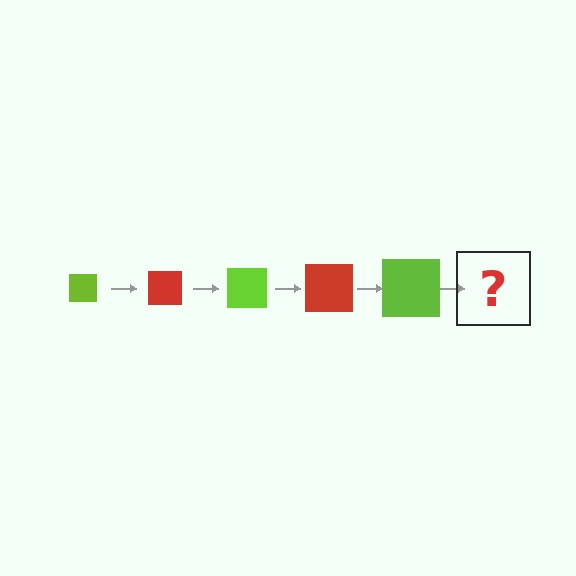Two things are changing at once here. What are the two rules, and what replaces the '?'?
The two rules are that the square grows larger each step and the color cycles through lime and red. The '?' should be a red square, larger than the previous one.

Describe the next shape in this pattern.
It should be a red square, larger than the previous one.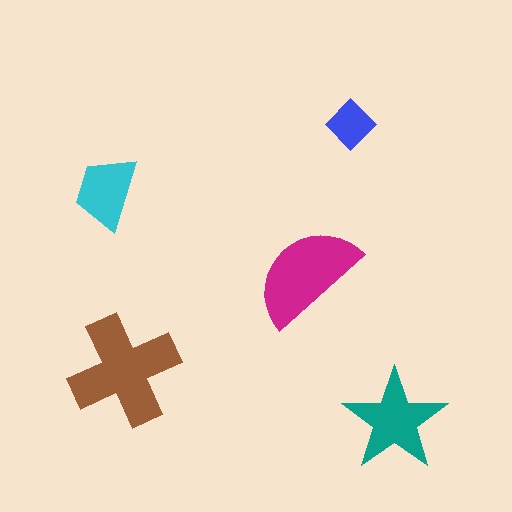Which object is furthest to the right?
The teal star is rightmost.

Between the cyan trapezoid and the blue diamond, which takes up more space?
The cyan trapezoid.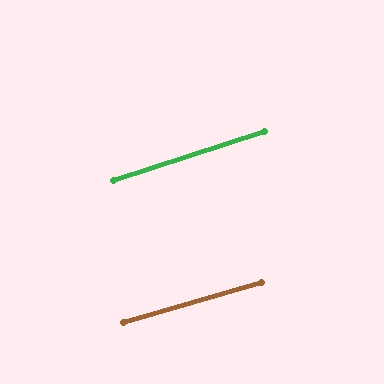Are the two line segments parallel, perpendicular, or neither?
Parallel — their directions differ by only 2.0°.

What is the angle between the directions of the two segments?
Approximately 2 degrees.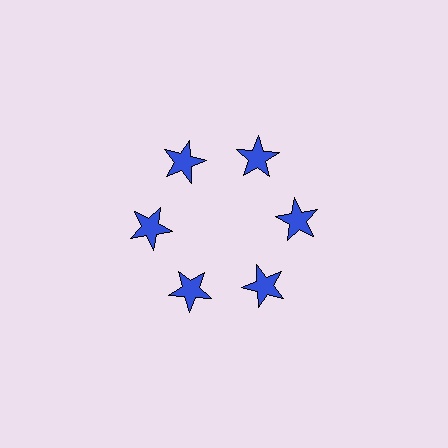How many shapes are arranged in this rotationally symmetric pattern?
There are 6 shapes, arranged in 6 groups of 1.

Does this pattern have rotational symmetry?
Yes, this pattern has 6-fold rotational symmetry. It looks the same after rotating 60 degrees around the center.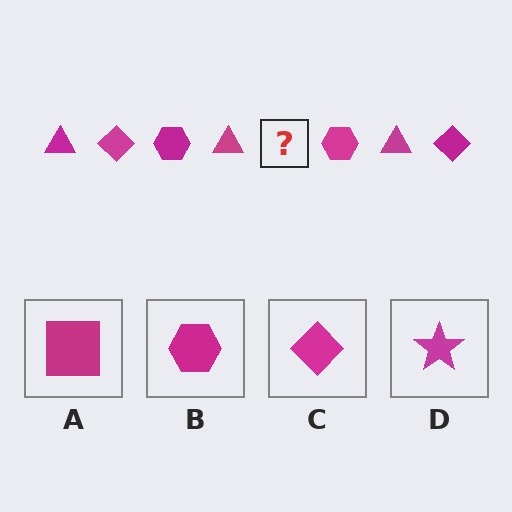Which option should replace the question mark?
Option C.